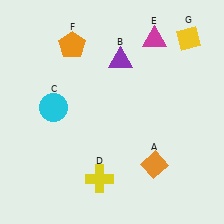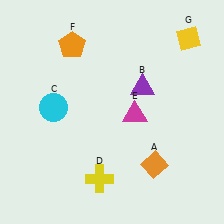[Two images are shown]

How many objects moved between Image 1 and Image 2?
2 objects moved between the two images.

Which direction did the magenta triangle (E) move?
The magenta triangle (E) moved down.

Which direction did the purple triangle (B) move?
The purple triangle (B) moved down.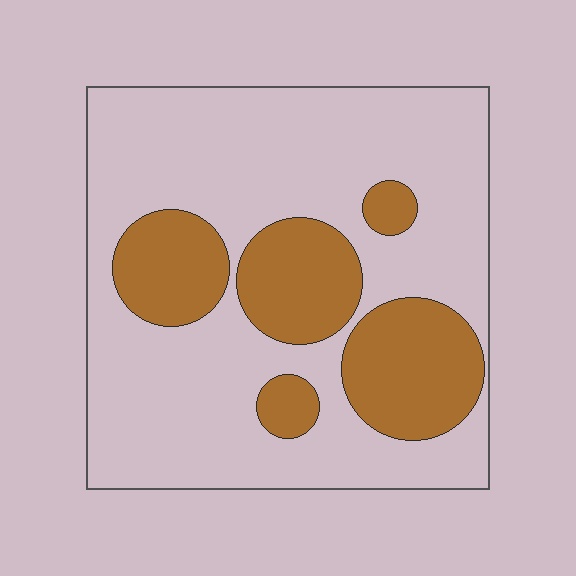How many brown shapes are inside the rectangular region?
5.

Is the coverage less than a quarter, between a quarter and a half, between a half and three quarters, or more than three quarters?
Between a quarter and a half.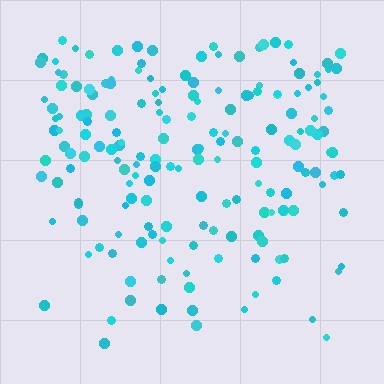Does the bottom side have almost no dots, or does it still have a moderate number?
Still a moderate number, just noticeably fewer than the top.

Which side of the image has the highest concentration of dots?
The top.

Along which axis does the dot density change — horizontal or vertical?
Vertical.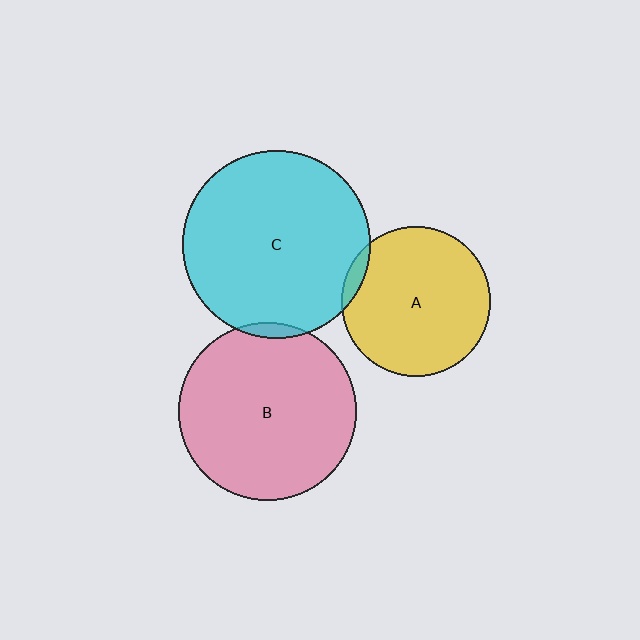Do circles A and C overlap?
Yes.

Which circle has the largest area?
Circle C (cyan).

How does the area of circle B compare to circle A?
Approximately 1.4 times.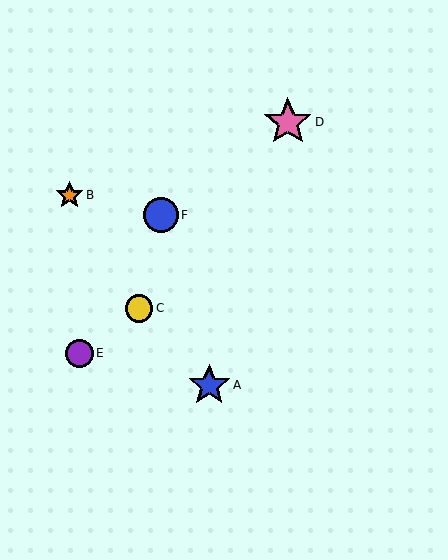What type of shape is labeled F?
Shape F is a blue circle.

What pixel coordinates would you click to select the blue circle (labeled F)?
Click at (161, 215) to select the blue circle F.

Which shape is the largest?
The pink star (labeled D) is the largest.